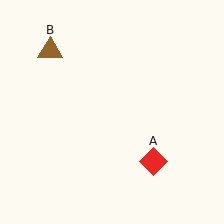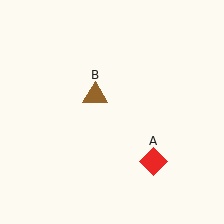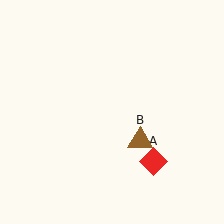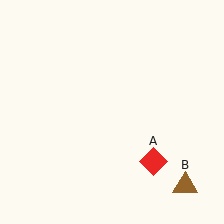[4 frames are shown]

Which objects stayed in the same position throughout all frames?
Red diamond (object A) remained stationary.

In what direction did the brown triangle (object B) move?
The brown triangle (object B) moved down and to the right.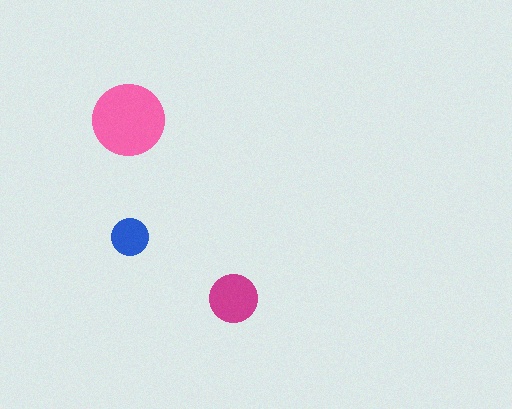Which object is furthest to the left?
The pink circle is leftmost.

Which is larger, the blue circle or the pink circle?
The pink one.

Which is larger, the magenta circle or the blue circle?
The magenta one.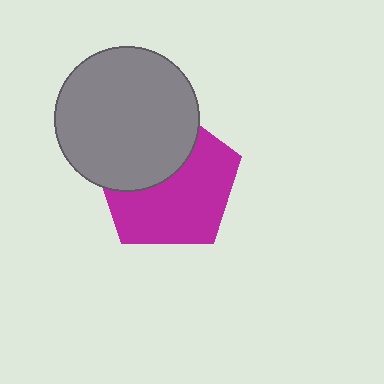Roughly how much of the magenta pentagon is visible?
About half of it is visible (roughly 60%).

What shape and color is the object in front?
The object in front is a gray circle.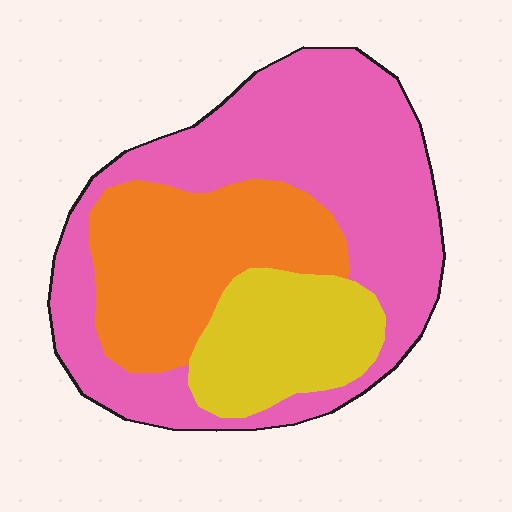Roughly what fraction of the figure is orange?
Orange covers around 30% of the figure.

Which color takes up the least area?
Yellow, at roughly 20%.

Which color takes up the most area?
Pink, at roughly 55%.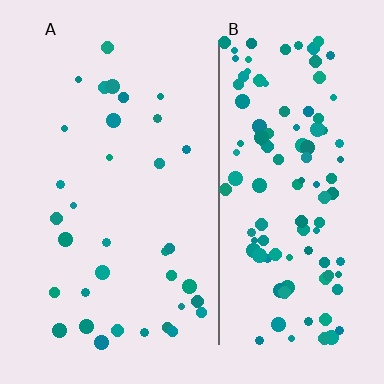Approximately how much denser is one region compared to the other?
Approximately 3.3× — region B over region A.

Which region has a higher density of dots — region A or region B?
B (the right).